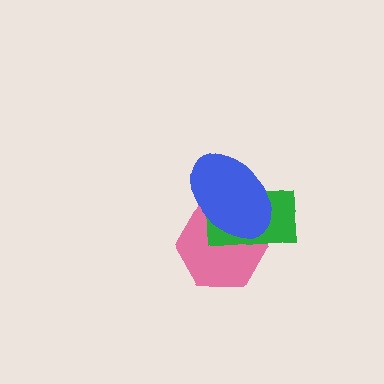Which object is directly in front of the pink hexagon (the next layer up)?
The green rectangle is directly in front of the pink hexagon.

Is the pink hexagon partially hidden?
Yes, it is partially covered by another shape.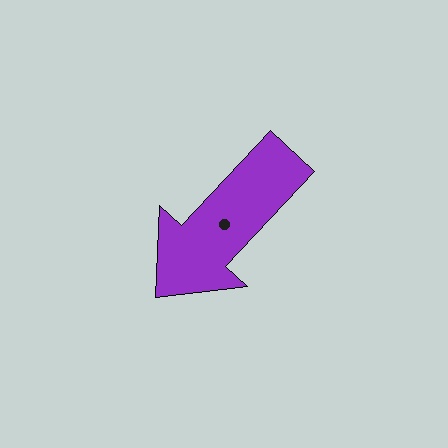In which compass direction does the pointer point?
Southwest.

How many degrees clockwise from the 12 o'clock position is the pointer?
Approximately 223 degrees.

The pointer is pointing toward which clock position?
Roughly 7 o'clock.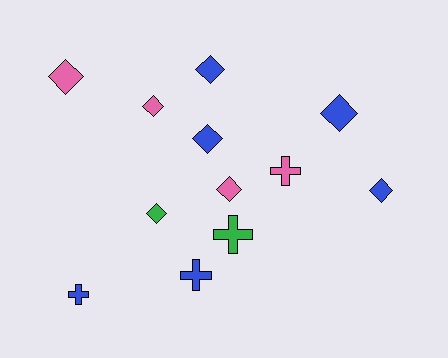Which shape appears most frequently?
Diamond, with 8 objects.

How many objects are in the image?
There are 12 objects.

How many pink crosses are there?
There is 1 pink cross.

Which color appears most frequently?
Blue, with 6 objects.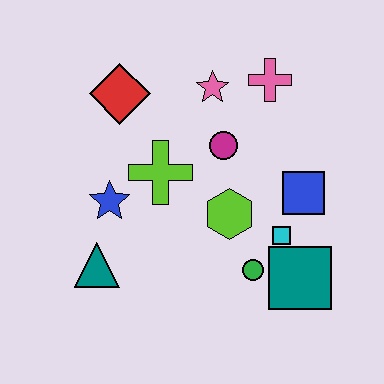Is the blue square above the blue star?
Yes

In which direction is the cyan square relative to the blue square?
The cyan square is below the blue square.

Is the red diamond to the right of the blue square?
No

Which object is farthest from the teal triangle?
The pink cross is farthest from the teal triangle.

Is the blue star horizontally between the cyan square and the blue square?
No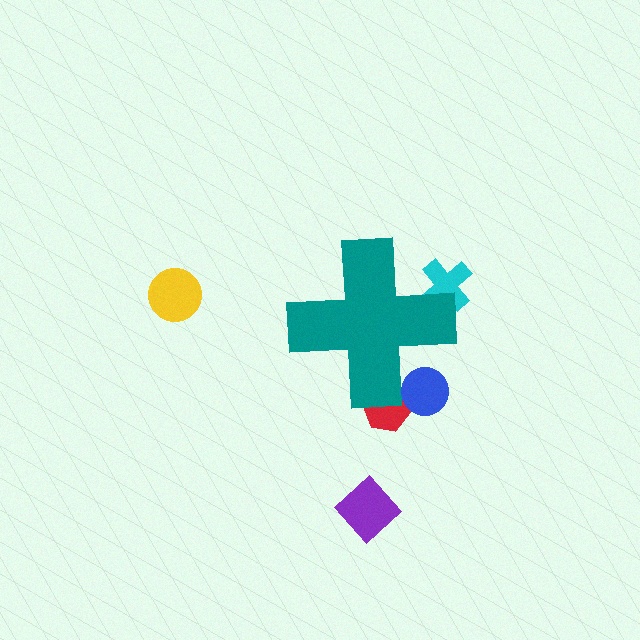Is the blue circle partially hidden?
Yes, the blue circle is partially hidden behind the teal cross.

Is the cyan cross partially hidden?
Yes, the cyan cross is partially hidden behind the teal cross.